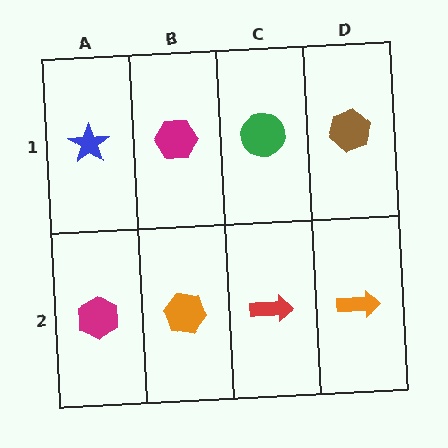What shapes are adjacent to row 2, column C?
A green circle (row 1, column C), an orange hexagon (row 2, column B), an orange arrow (row 2, column D).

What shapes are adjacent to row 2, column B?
A magenta hexagon (row 1, column B), a magenta hexagon (row 2, column A), a red arrow (row 2, column C).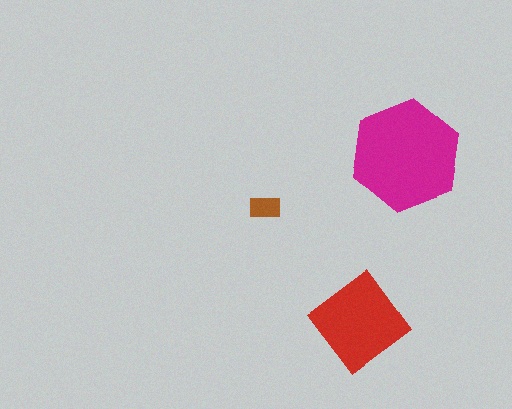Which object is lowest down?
The red diamond is bottommost.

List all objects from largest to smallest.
The magenta hexagon, the red diamond, the brown rectangle.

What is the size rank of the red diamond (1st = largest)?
2nd.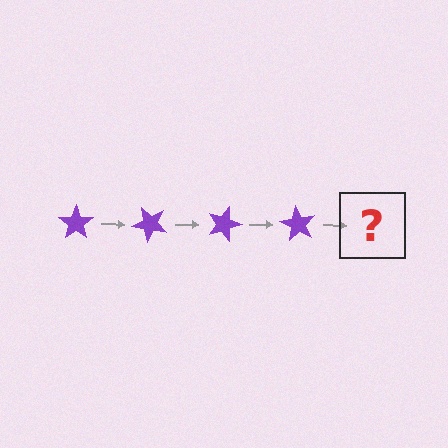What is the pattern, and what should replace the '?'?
The pattern is that the star rotates 45 degrees each step. The '?' should be a purple star rotated 180 degrees.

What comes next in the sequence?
The next element should be a purple star rotated 180 degrees.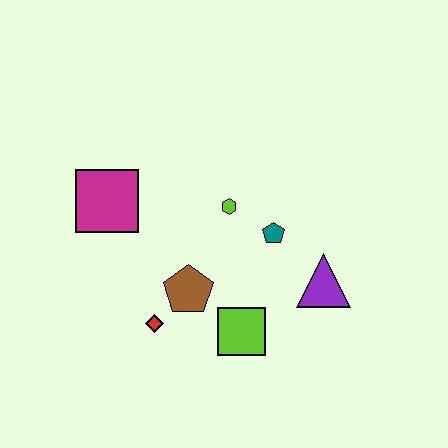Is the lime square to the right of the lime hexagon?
Yes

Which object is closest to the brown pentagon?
The red diamond is closest to the brown pentagon.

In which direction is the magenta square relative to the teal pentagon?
The magenta square is to the left of the teal pentagon.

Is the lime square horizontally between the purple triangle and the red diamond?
Yes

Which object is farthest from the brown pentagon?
The purple triangle is farthest from the brown pentagon.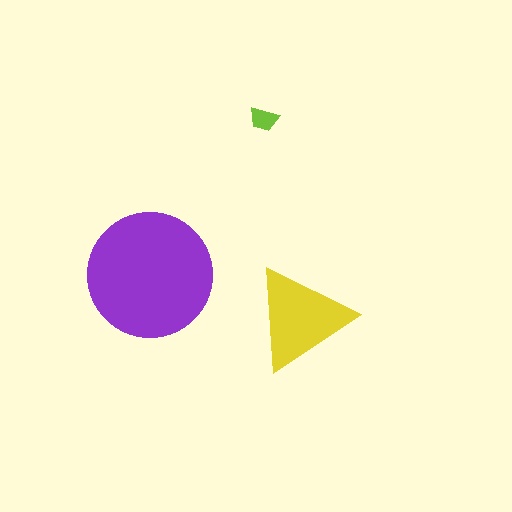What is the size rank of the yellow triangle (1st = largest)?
2nd.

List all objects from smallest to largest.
The lime trapezoid, the yellow triangle, the purple circle.